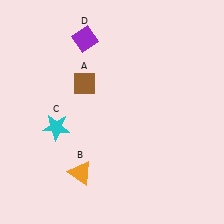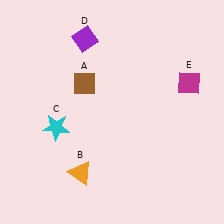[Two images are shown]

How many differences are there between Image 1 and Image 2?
There is 1 difference between the two images.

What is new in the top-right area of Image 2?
A magenta diamond (E) was added in the top-right area of Image 2.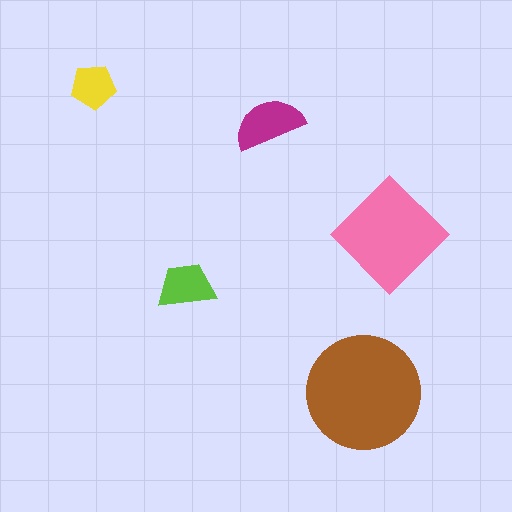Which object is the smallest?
The yellow pentagon.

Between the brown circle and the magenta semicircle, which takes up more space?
The brown circle.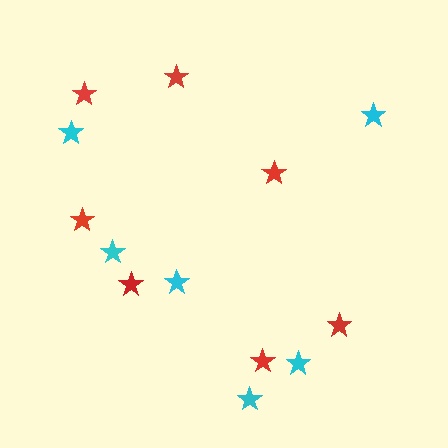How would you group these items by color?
There are 2 groups: one group of cyan stars (6) and one group of red stars (7).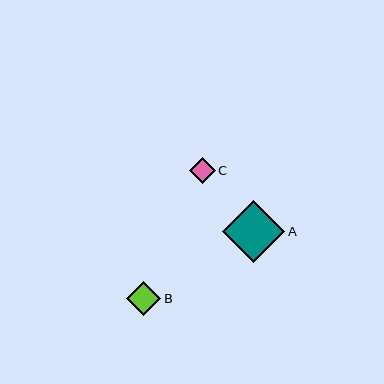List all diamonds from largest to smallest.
From largest to smallest: A, B, C.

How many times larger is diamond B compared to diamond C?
Diamond B is approximately 1.4 times the size of diamond C.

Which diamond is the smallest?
Diamond C is the smallest with a size of approximately 26 pixels.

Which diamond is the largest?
Diamond A is the largest with a size of approximately 62 pixels.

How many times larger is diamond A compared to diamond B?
Diamond A is approximately 1.8 times the size of diamond B.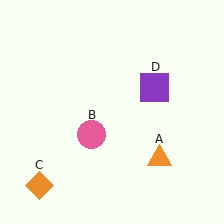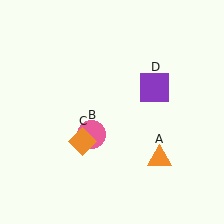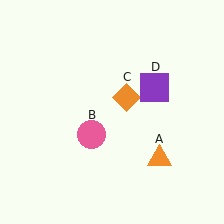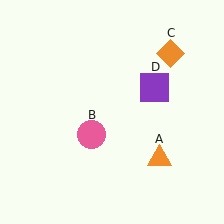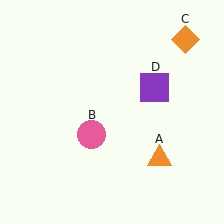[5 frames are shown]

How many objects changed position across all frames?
1 object changed position: orange diamond (object C).